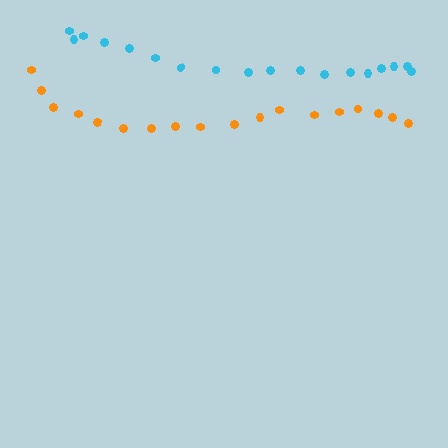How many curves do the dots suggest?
There are 2 distinct paths.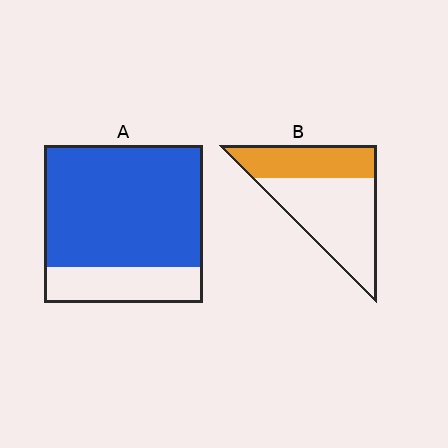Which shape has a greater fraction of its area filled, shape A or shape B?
Shape A.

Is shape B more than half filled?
No.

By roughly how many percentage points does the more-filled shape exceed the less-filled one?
By roughly 40 percentage points (A over B).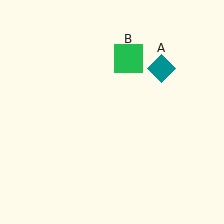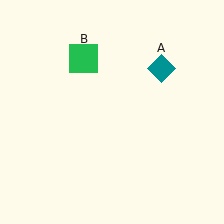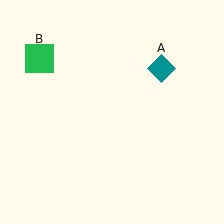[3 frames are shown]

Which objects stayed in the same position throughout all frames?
Teal diamond (object A) remained stationary.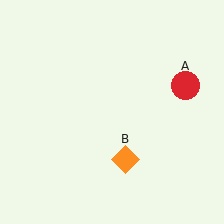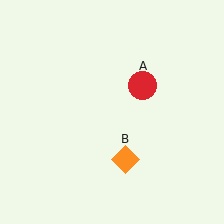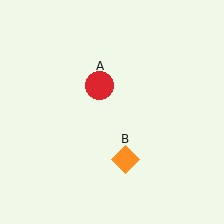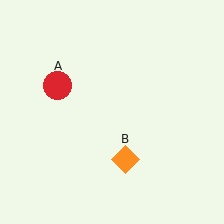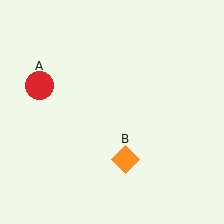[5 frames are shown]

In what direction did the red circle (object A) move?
The red circle (object A) moved left.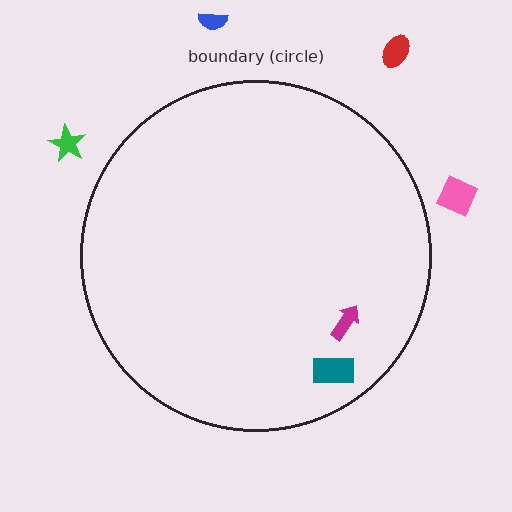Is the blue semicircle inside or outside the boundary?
Outside.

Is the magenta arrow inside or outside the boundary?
Inside.